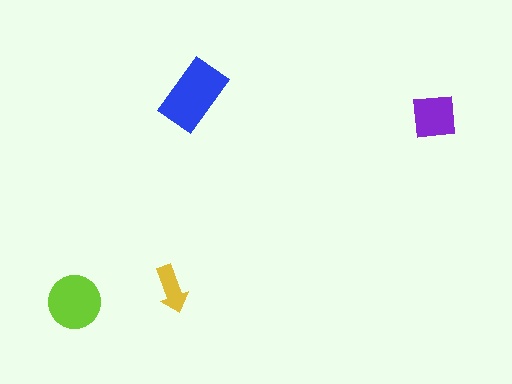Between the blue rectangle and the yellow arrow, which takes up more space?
The blue rectangle.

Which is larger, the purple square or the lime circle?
The lime circle.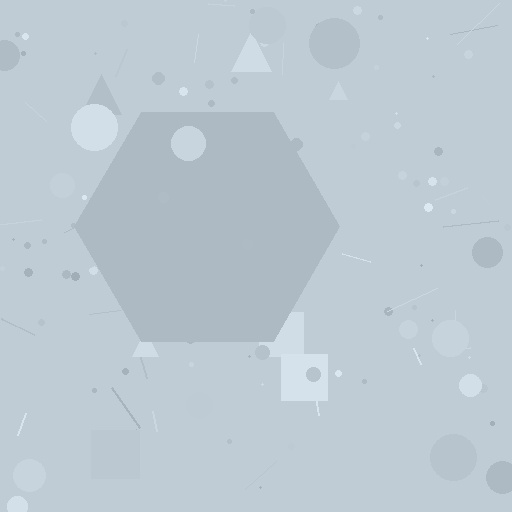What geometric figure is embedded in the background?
A hexagon is embedded in the background.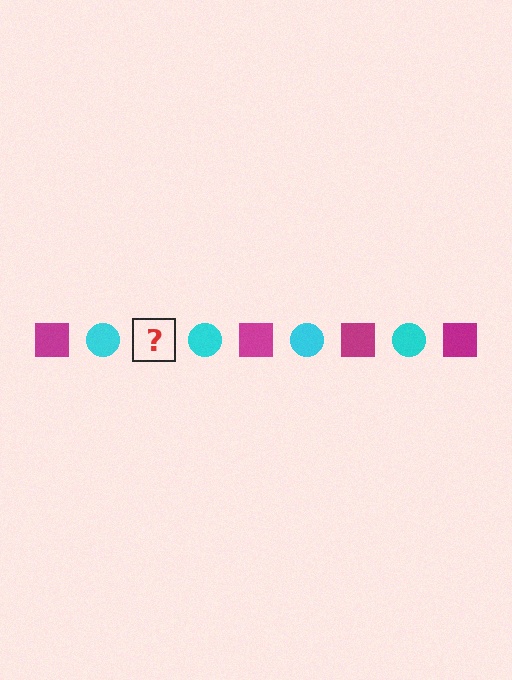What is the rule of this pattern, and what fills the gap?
The rule is that the pattern alternates between magenta square and cyan circle. The gap should be filled with a magenta square.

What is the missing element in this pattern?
The missing element is a magenta square.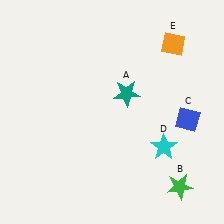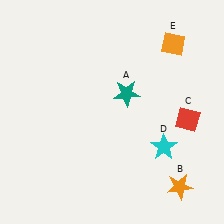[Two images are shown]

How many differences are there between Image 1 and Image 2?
There are 2 differences between the two images.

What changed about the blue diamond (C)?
In Image 1, C is blue. In Image 2, it changed to red.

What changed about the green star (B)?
In Image 1, B is green. In Image 2, it changed to orange.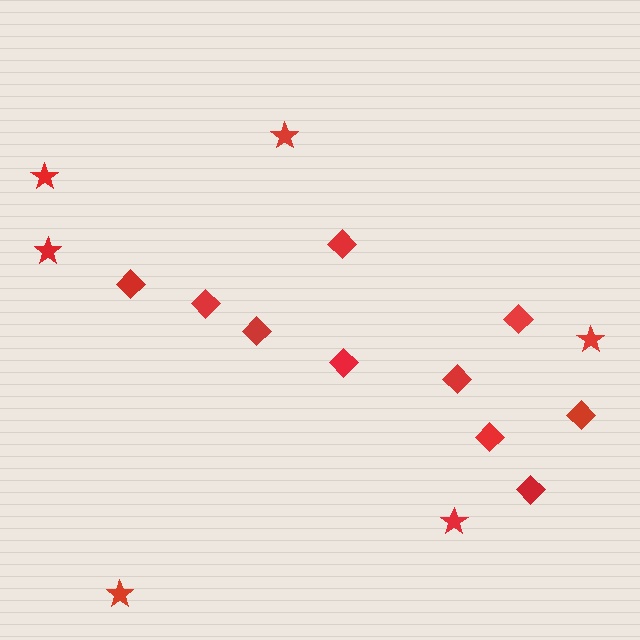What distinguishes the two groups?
There are 2 groups: one group of diamonds (10) and one group of stars (6).